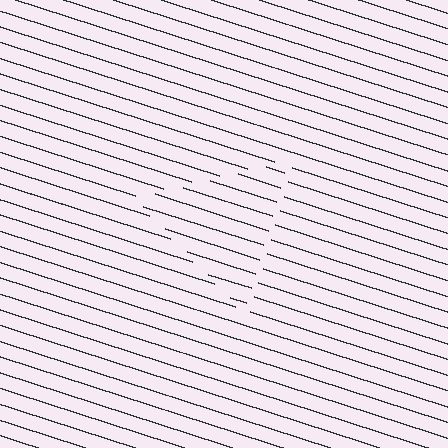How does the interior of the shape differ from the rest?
The interior of the shape contains the same grating, shifted by half a period — the contour is defined by the phase discontinuity where line-ends from the inner and outer gratings abut.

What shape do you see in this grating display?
An illusory triangle. The interior of the shape contains the same grating, shifted by half a period — the contour is defined by the phase discontinuity where line-ends from the inner and outer gratings abut.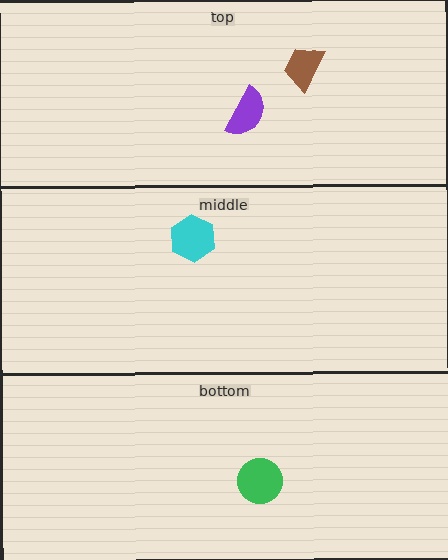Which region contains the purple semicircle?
The top region.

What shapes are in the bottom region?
The green circle.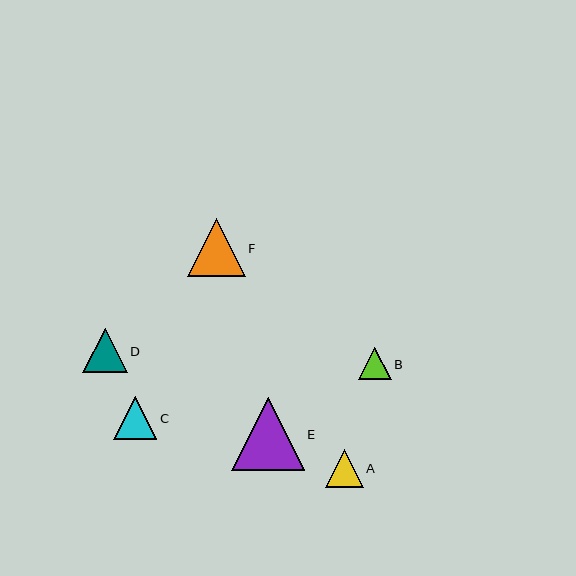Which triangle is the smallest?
Triangle B is the smallest with a size of approximately 32 pixels.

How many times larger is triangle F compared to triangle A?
Triangle F is approximately 1.6 times the size of triangle A.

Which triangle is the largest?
Triangle E is the largest with a size of approximately 73 pixels.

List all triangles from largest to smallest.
From largest to smallest: E, F, D, C, A, B.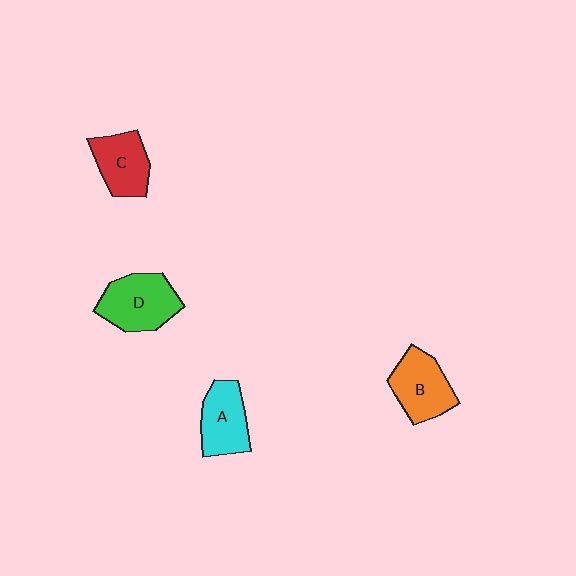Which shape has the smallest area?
Shape C (red).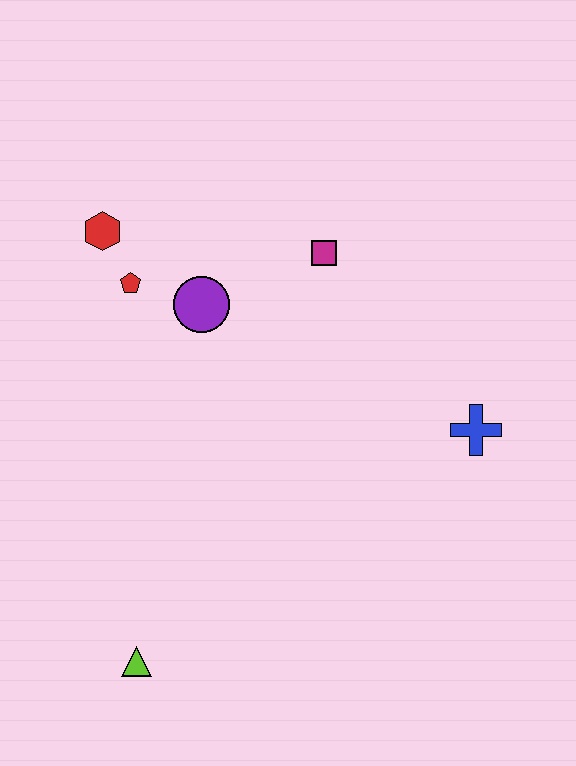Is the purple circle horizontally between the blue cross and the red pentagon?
Yes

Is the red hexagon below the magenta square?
No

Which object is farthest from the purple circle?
The lime triangle is farthest from the purple circle.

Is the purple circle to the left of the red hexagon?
No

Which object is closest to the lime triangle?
The purple circle is closest to the lime triangle.